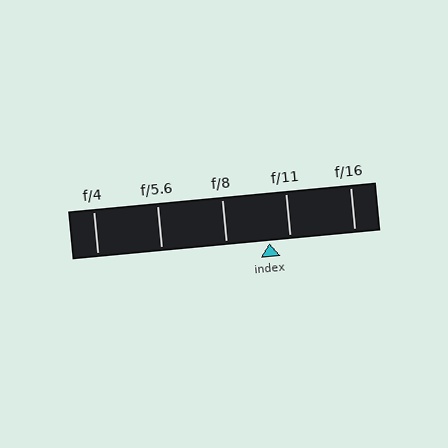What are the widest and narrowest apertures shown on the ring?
The widest aperture shown is f/4 and the narrowest is f/16.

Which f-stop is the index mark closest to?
The index mark is closest to f/11.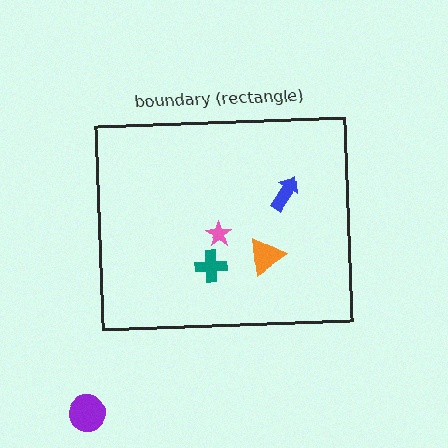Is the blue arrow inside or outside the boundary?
Inside.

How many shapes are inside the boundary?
4 inside, 1 outside.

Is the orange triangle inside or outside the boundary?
Inside.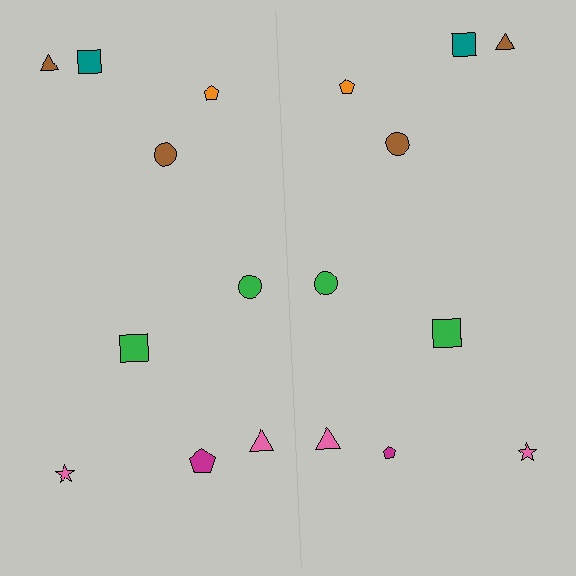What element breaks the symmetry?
The magenta pentagon on the right side has a different size than its mirror counterpart.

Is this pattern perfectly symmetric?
No, the pattern is not perfectly symmetric. The magenta pentagon on the right side has a different size than its mirror counterpart.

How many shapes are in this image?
There are 18 shapes in this image.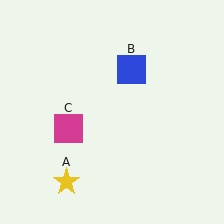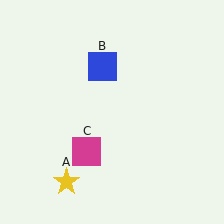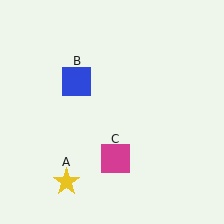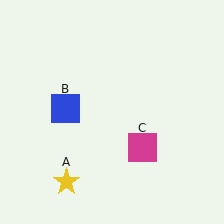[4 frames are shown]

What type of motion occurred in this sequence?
The blue square (object B), magenta square (object C) rotated counterclockwise around the center of the scene.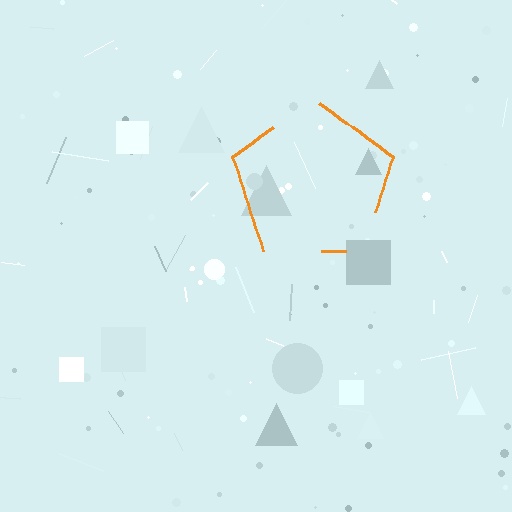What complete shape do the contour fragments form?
The contour fragments form a pentagon.